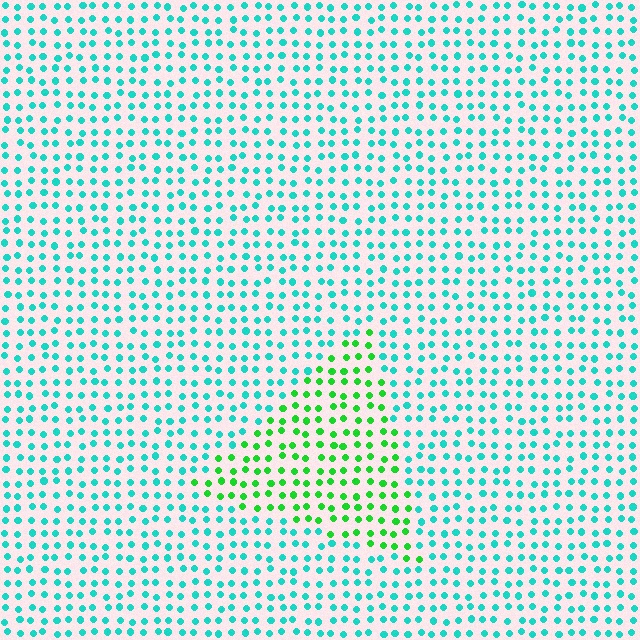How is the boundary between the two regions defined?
The boundary is defined purely by a slight shift in hue (about 49 degrees). Spacing, size, and orientation are identical on both sides.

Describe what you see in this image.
The image is filled with small cyan elements in a uniform arrangement. A triangle-shaped region is visible where the elements are tinted to a slightly different hue, forming a subtle color boundary.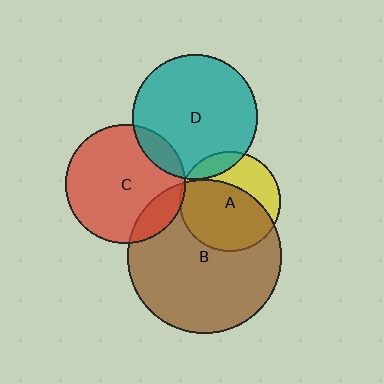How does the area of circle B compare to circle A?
Approximately 2.4 times.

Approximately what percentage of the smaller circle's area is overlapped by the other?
Approximately 10%.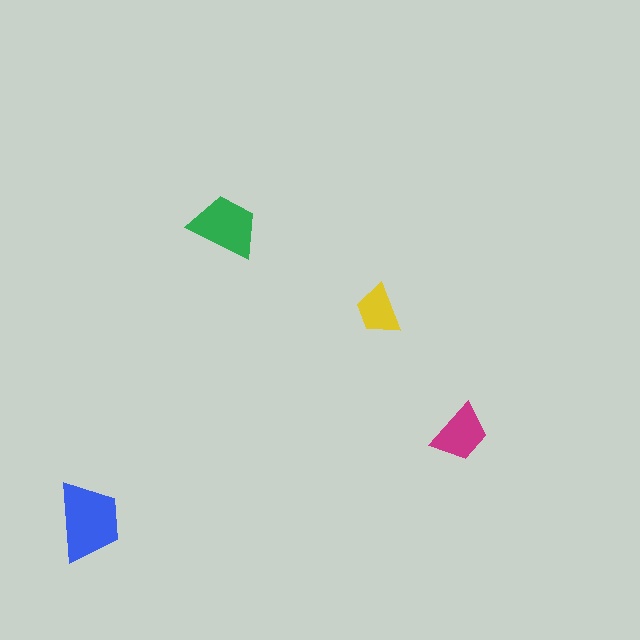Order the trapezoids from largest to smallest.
the blue one, the green one, the magenta one, the yellow one.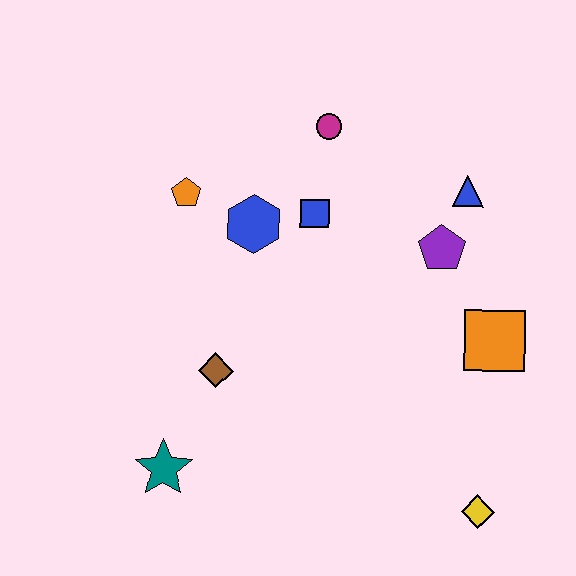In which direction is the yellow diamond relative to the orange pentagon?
The yellow diamond is below the orange pentagon.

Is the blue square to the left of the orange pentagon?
No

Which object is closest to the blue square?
The blue hexagon is closest to the blue square.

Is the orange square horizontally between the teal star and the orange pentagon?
No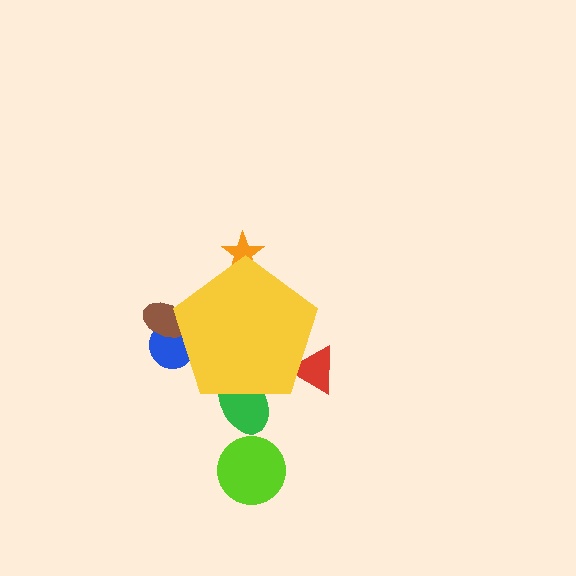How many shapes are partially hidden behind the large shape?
5 shapes are partially hidden.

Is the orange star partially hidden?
Yes, the orange star is partially hidden behind the yellow pentagon.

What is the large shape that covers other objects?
A yellow pentagon.